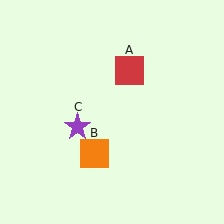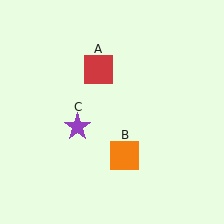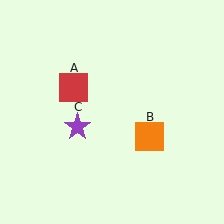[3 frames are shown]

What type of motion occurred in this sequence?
The red square (object A), orange square (object B) rotated counterclockwise around the center of the scene.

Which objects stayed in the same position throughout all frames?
Purple star (object C) remained stationary.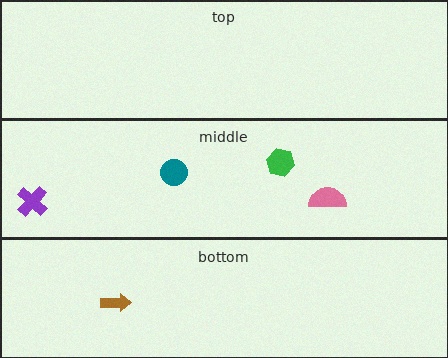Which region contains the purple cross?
The middle region.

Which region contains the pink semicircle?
The middle region.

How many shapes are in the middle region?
4.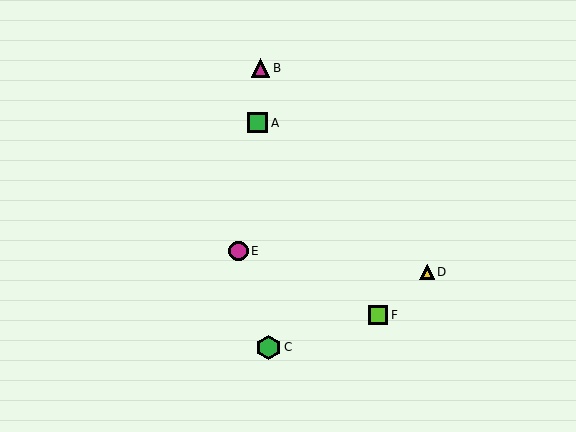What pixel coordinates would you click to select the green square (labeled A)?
Click at (258, 123) to select the green square A.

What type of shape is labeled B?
Shape B is a magenta triangle.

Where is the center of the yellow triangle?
The center of the yellow triangle is at (427, 272).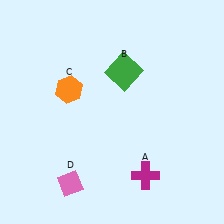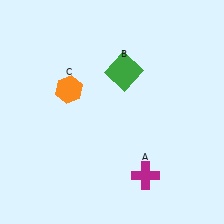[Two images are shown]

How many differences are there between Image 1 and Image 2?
There is 1 difference between the two images.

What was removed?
The pink diamond (D) was removed in Image 2.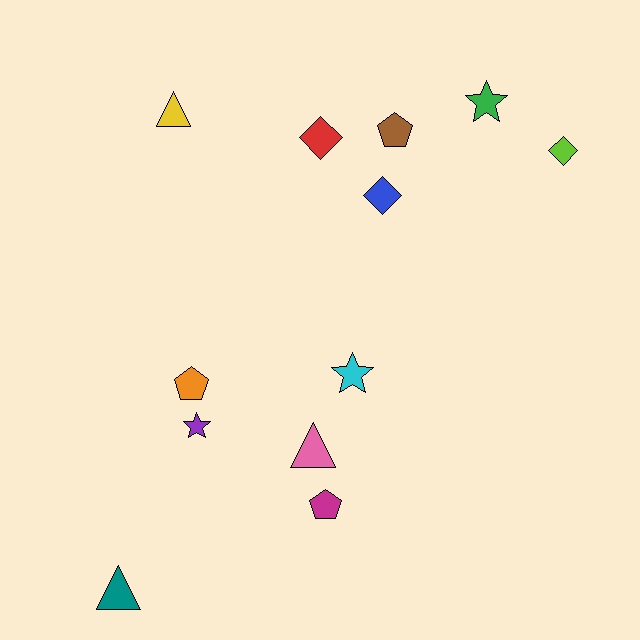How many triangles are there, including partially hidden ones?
There are 3 triangles.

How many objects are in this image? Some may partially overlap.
There are 12 objects.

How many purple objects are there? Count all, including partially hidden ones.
There is 1 purple object.